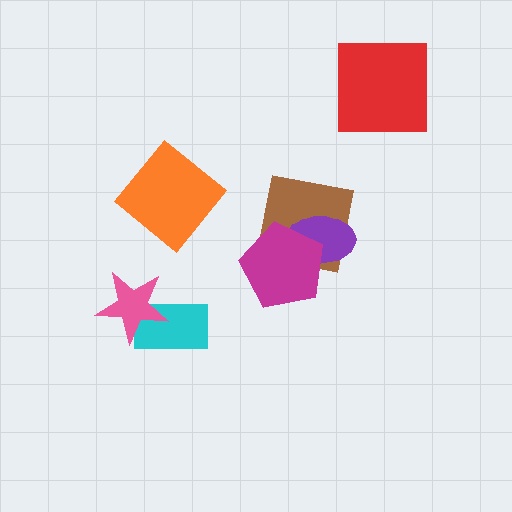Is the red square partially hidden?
No, no other shape covers it.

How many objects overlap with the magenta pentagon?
2 objects overlap with the magenta pentagon.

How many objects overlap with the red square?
0 objects overlap with the red square.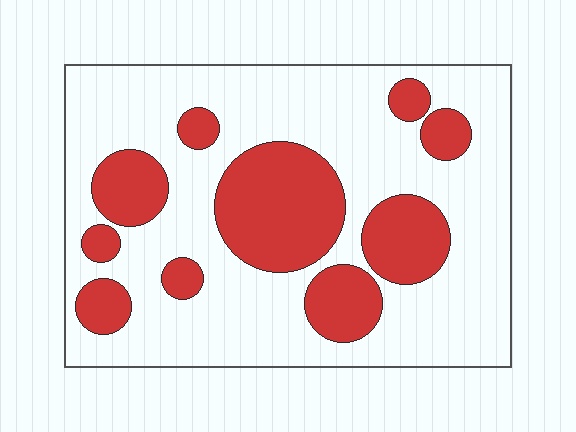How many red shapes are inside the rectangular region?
10.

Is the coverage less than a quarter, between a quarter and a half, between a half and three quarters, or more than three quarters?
Between a quarter and a half.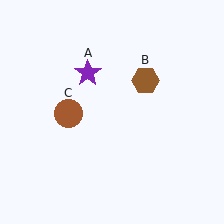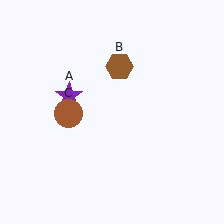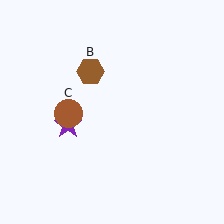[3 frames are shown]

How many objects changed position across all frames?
2 objects changed position: purple star (object A), brown hexagon (object B).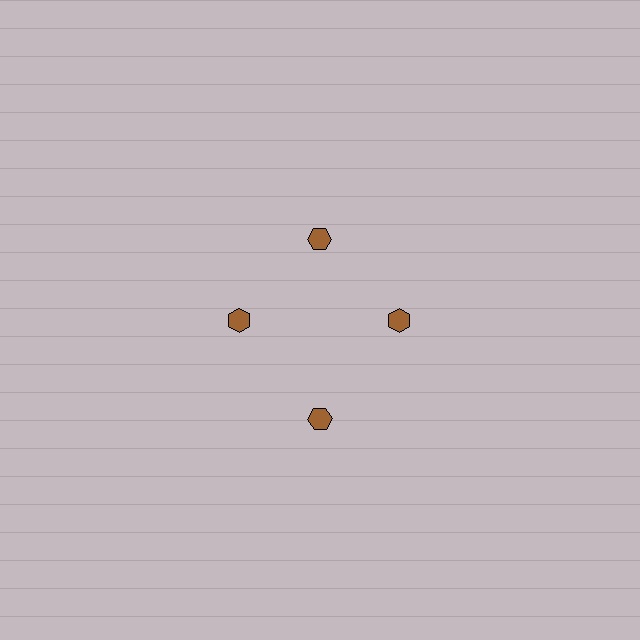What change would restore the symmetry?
The symmetry would be restored by moving it inward, back onto the ring so that all 4 hexagons sit at equal angles and equal distance from the center.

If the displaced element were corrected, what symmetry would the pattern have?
It would have 4-fold rotational symmetry — the pattern would map onto itself every 90 degrees.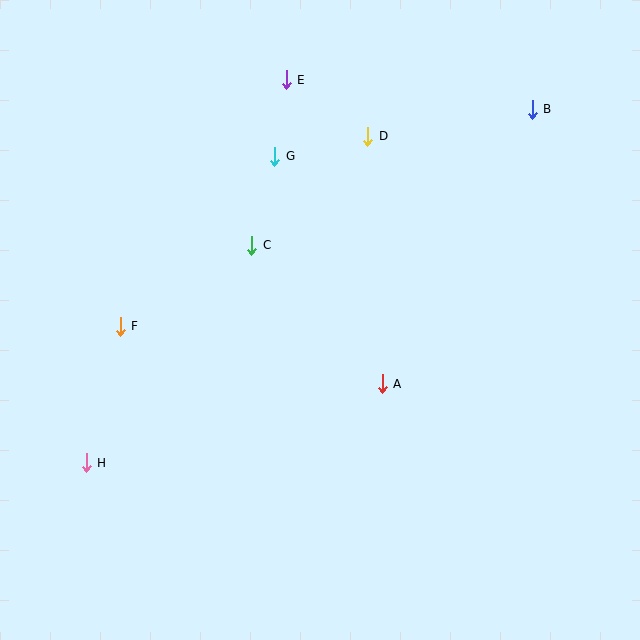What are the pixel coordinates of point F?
Point F is at (120, 326).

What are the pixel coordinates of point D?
Point D is at (368, 136).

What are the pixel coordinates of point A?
Point A is at (382, 384).